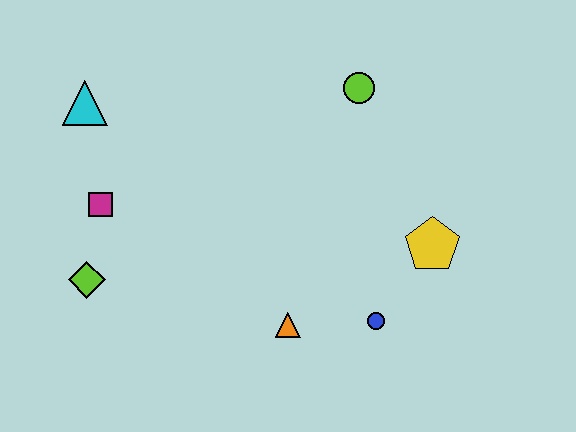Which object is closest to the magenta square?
The lime diamond is closest to the magenta square.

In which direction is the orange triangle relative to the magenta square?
The orange triangle is to the right of the magenta square.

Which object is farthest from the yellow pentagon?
The cyan triangle is farthest from the yellow pentagon.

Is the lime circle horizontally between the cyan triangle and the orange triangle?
No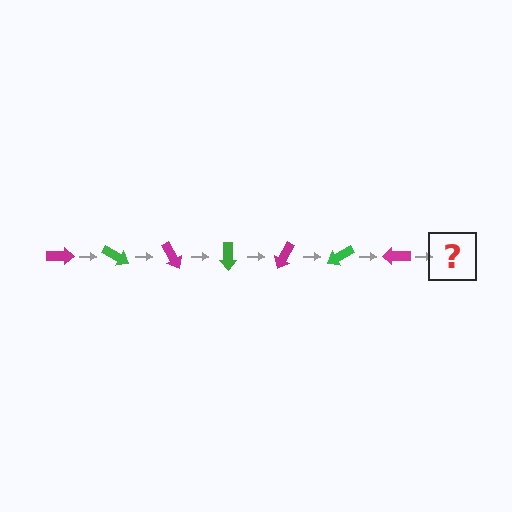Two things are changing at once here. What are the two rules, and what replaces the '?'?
The two rules are that it rotates 30 degrees each step and the color cycles through magenta and green. The '?' should be a green arrow, rotated 210 degrees from the start.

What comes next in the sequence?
The next element should be a green arrow, rotated 210 degrees from the start.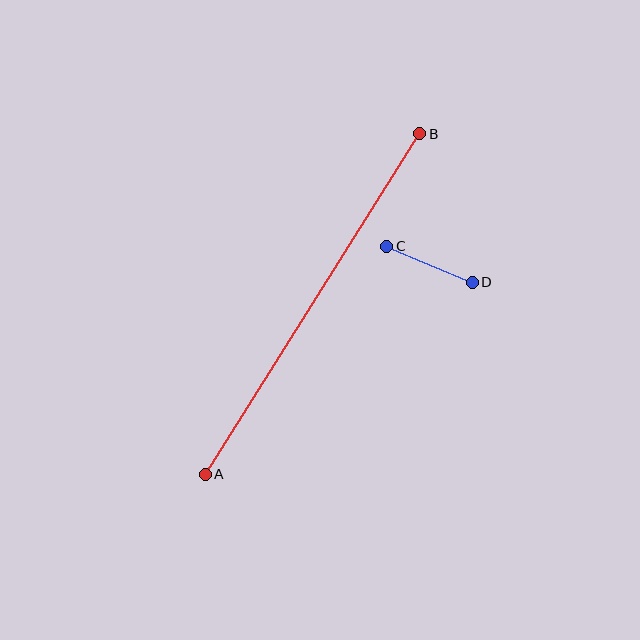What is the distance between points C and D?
The distance is approximately 93 pixels.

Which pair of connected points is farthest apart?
Points A and B are farthest apart.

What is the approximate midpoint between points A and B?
The midpoint is at approximately (312, 304) pixels.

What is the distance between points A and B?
The distance is approximately 402 pixels.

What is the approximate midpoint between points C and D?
The midpoint is at approximately (430, 264) pixels.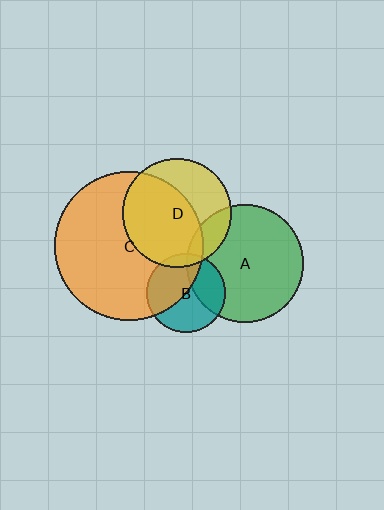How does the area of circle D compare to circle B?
Approximately 1.9 times.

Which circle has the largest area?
Circle C (orange).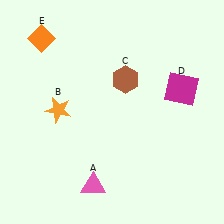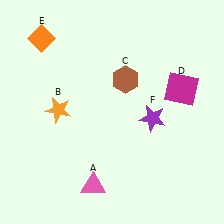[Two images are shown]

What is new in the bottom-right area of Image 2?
A purple star (F) was added in the bottom-right area of Image 2.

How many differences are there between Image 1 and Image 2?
There is 1 difference between the two images.